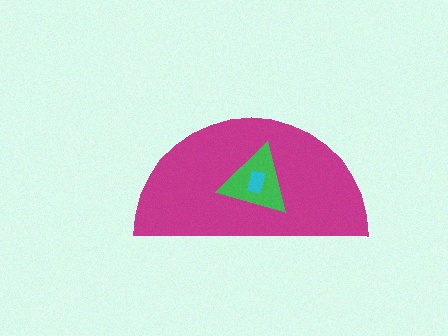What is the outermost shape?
The magenta semicircle.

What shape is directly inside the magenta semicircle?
The green triangle.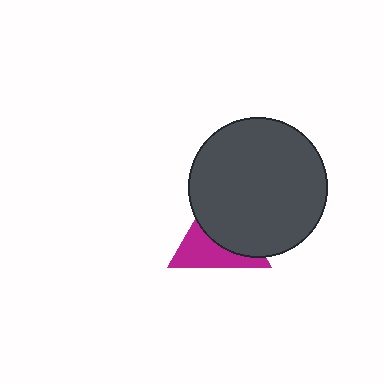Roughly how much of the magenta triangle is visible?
A small part of it is visible (roughly 44%).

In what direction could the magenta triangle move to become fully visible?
The magenta triangle could move toward the lower-left. That would shift it out from behind the dark gray circle entirely.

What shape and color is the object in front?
The object in front is a dark gray circle.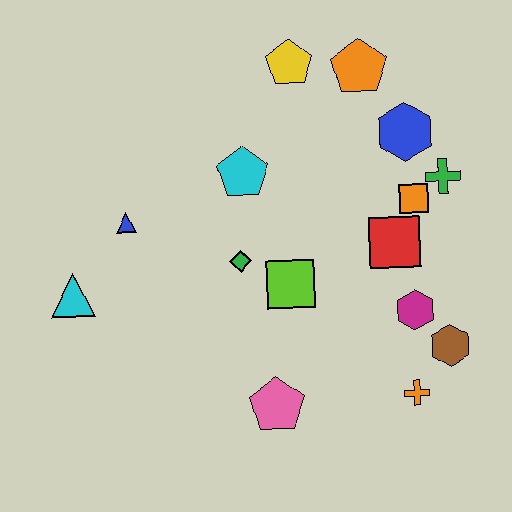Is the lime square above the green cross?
No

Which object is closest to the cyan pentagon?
The green diamond is closest to the cyan pentagon.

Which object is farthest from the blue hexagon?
The cyan triangle is farthest from the blue hexagon.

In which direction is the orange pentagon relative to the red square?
The orange pentagon is above the red square.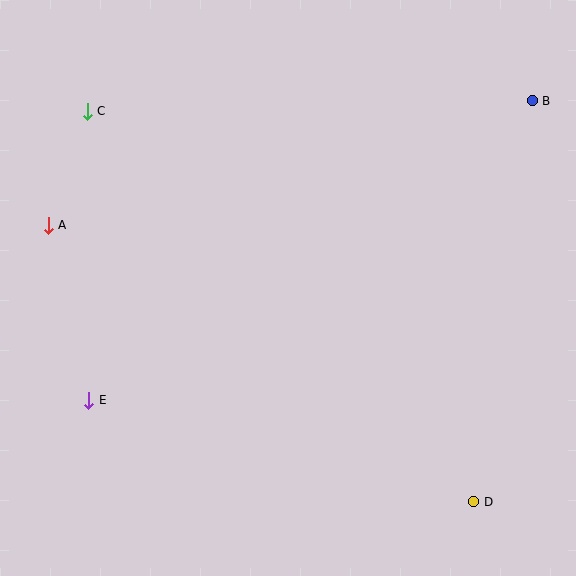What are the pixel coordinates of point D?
Point D is at (474, 502).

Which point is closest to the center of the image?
Point E at (89, 400) is closest to the center.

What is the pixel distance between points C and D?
The distance between C and D is 549 pixels.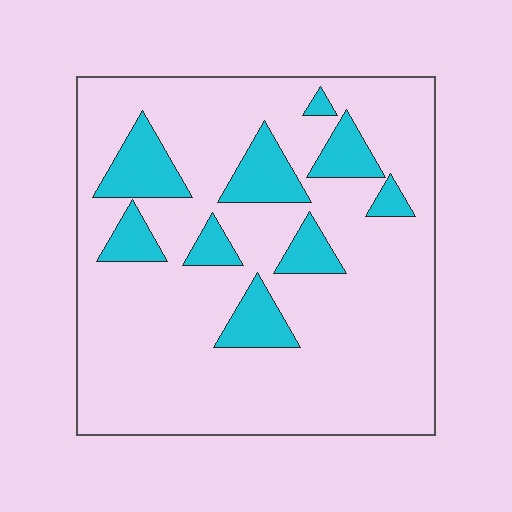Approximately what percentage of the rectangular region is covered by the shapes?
Approximately 20%.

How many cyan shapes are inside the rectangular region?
9.